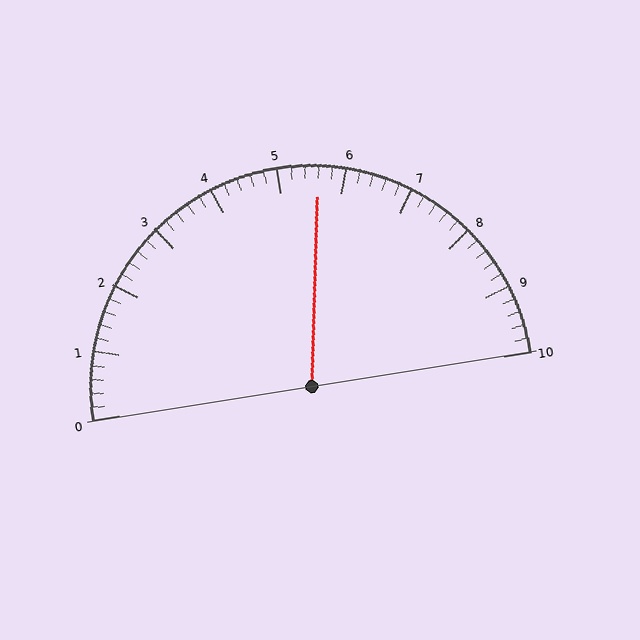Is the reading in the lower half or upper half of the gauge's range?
The reading is in the upper half of the range (0 to 10).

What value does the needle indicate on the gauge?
The needle indicates approximately 5.6.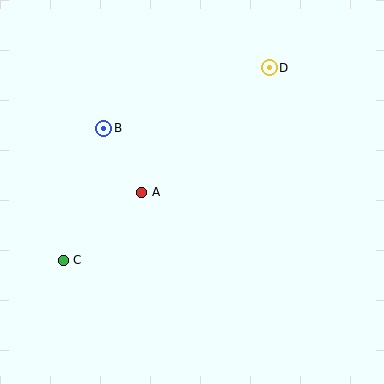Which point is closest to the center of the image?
Point A at (142, 192) is closest to the center.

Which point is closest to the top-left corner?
Point B is closest to the top-left corner.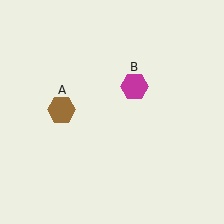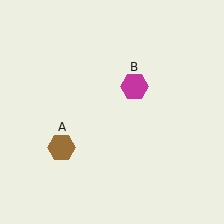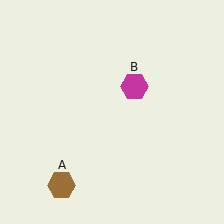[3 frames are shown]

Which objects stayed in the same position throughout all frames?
Magenta hexagon (object B) remained stationary.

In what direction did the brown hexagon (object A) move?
The brown hexagon (object A) moved down.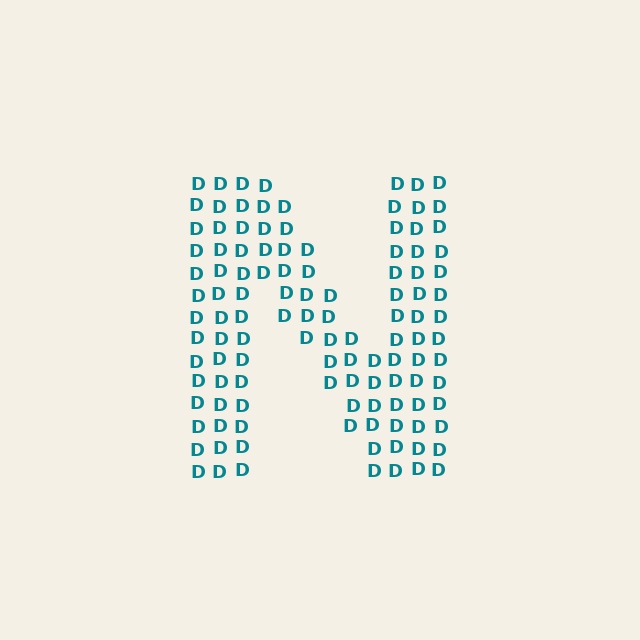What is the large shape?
The large shape is the letter N.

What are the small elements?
The small elements are letter D's.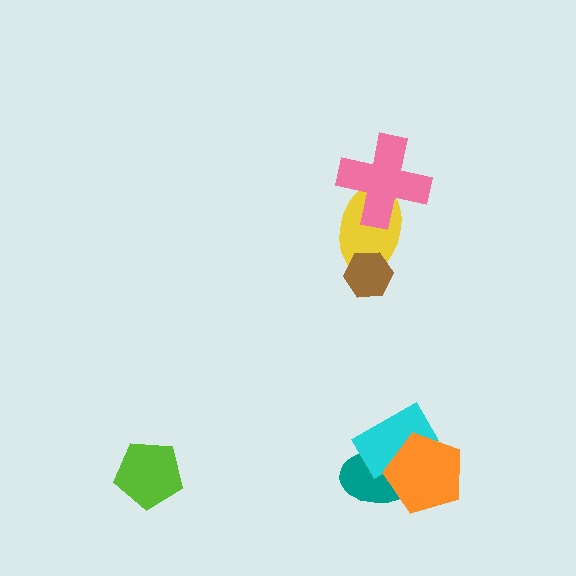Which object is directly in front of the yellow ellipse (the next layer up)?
The brown hexagon is directly in front of the yellow ellipse.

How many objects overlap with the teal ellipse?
2 objects overlap with the teal ellipse.